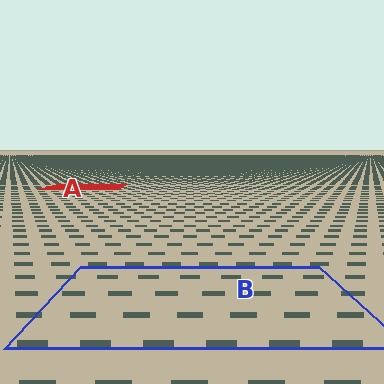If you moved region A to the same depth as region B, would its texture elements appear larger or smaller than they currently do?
They would appear larger. At a closer depth, the same texture elements are projected at a bigger on-screen size.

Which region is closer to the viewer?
Region B is closer. The texture elements there are larger and more spread out.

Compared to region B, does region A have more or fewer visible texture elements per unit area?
Region A has more texture elements per unit area — they are packed more densely because it is farther away.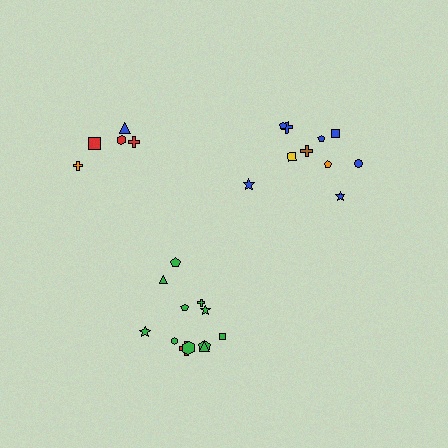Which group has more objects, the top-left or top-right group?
The top-right group.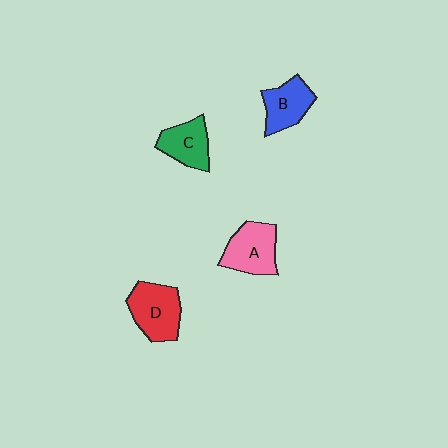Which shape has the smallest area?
Shape C (green).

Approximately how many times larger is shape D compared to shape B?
Approximately 1.2 times.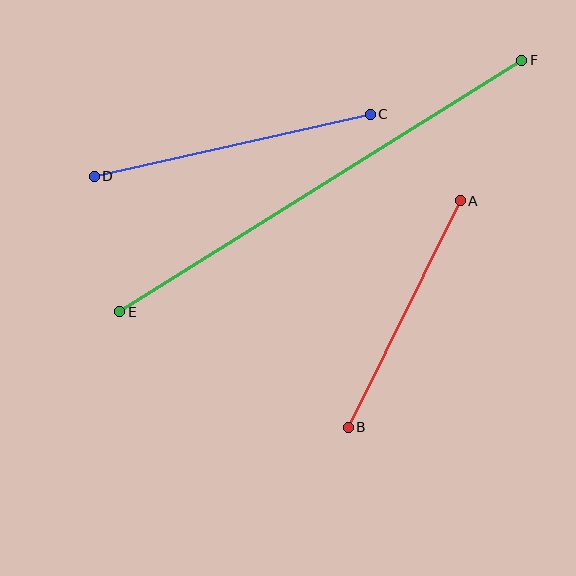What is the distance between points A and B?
The distance is approximately 252 pixels.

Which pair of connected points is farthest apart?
Points E and F are farthest apart.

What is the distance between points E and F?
The distance is approximately 474 pixels.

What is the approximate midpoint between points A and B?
The midpoint is at approximately (404, 314) pixels.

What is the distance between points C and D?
The distance is approximately 283 pixels.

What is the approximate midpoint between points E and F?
The midpoint is at approximately (321, 186) pixels.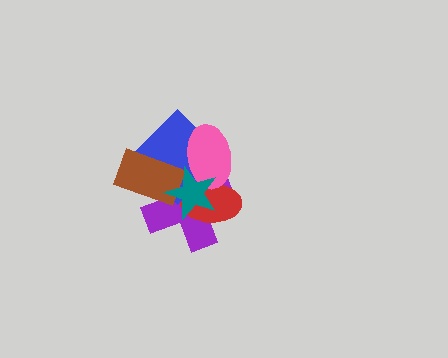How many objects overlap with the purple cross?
5 objects overlap with the purple cross.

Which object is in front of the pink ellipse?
The teal star is in front of the pink ellipse.